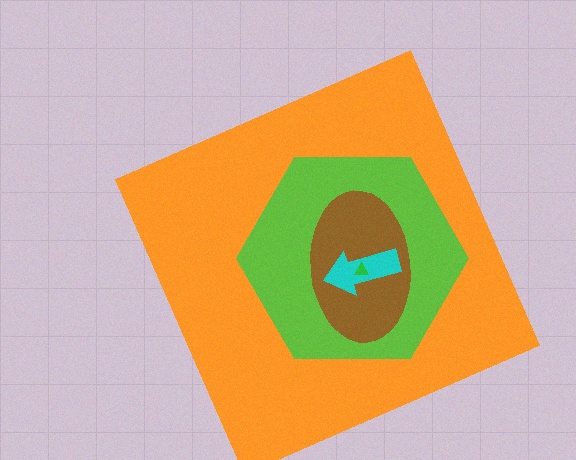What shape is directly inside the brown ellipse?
The cyan arrow.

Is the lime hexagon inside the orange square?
Yes.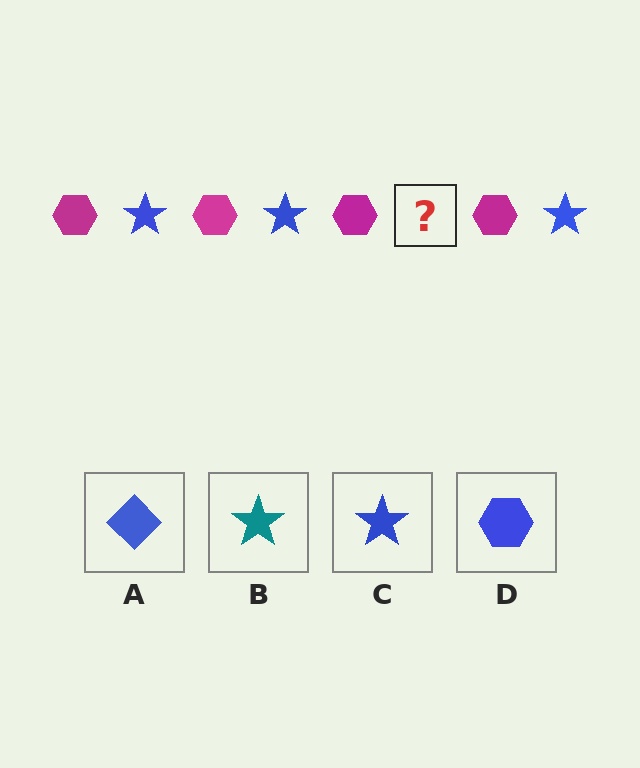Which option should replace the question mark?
Option C.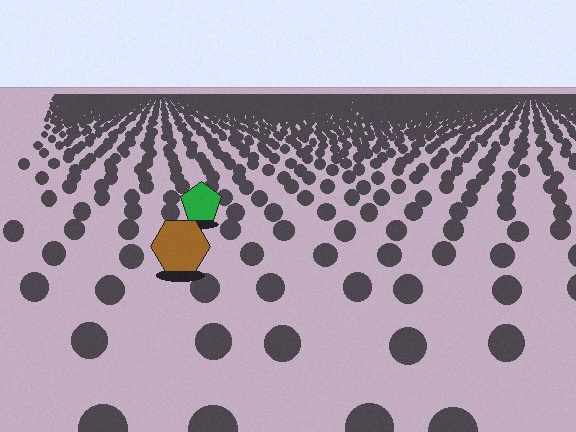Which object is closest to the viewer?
The brown hexagon is closest. The texture marks near it are larger and more spread out.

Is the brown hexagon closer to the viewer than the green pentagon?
Yes. The brown hexagon is closer — you can tell from the texture gradient: the ground texture is coarser near it.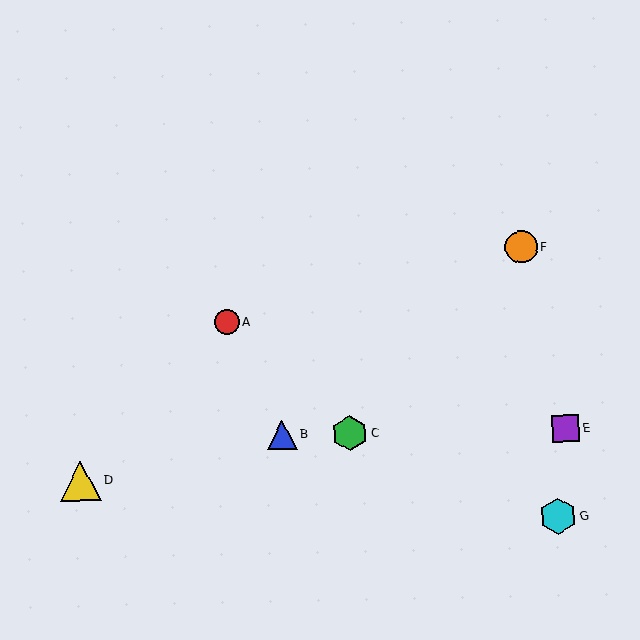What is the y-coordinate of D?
Object D is at y≈481.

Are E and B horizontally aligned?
Yes, both are at y≈428.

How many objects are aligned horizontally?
3 objects (B, C, E) are aligned horizontally.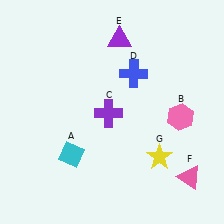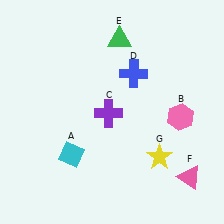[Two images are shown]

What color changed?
The triangle (E) changed from purple in Image 1 to green in Image 2.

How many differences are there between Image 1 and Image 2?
There is 1 difference between the two images.